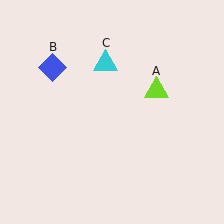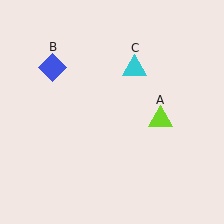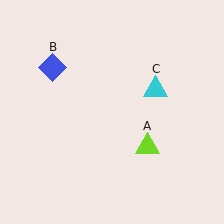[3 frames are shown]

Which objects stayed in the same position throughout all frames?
Blue diamond (object B) remained stationary.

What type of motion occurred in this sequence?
The lime triangle (object A), cyan triangle (object C) rotated clockwise around the center of the scene.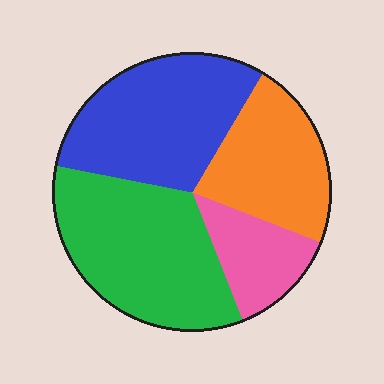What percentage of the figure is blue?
Blue takes up about one third (1/3) of the figure.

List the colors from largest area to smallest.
From largest to smallest: green, blue, orange, pink.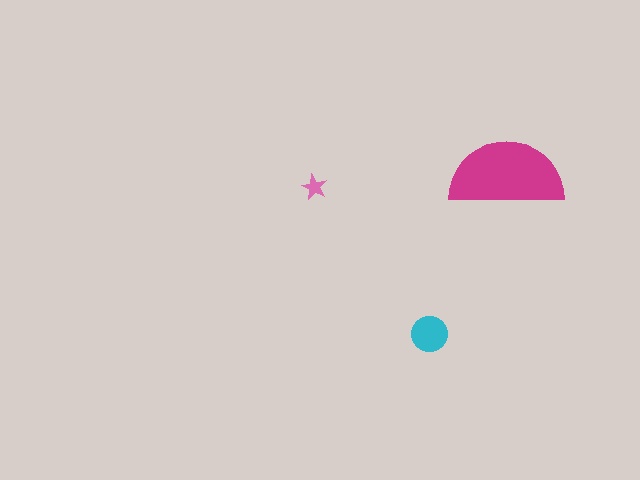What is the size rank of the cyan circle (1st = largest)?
2nd.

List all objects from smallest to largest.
The pink star, the cyan circle, the magenta semicircle.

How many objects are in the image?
There are 3 objects in the image.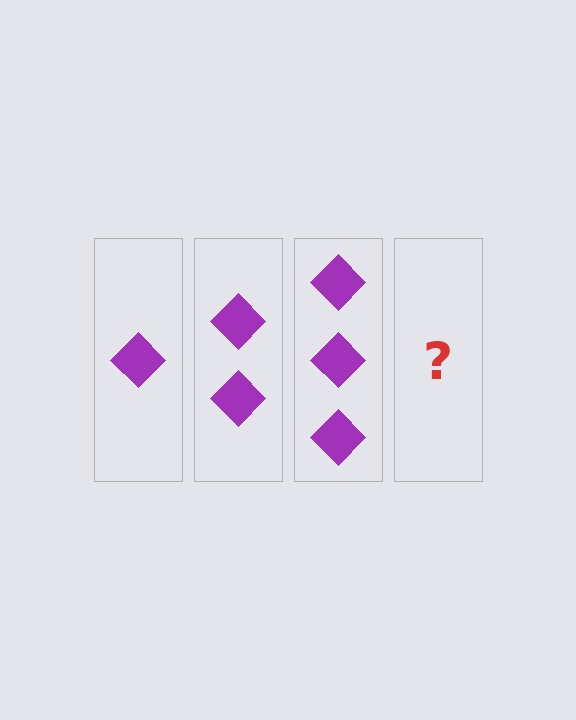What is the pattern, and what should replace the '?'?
The pattern is that each step adds one more diamond. The '?' should be 4 diamonds.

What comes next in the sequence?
The next element should be 4 diamonds.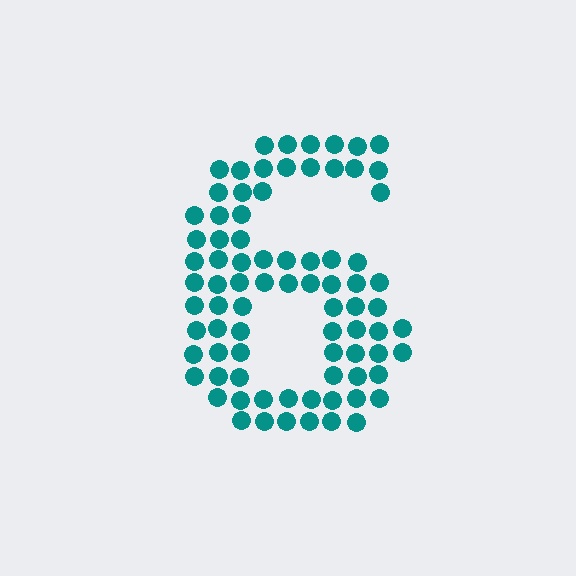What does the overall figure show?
The overall figure shows the digit 6.